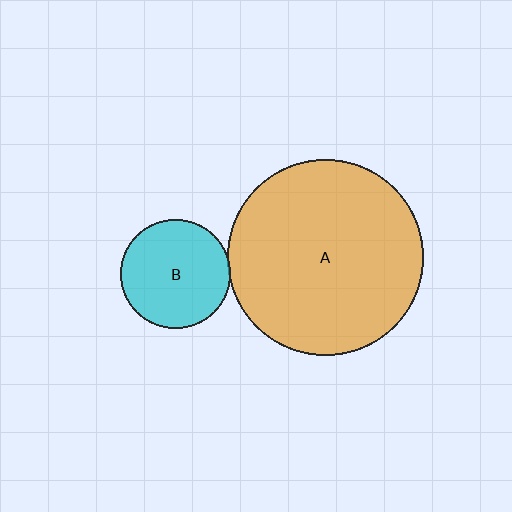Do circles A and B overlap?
Yes.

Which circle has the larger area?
Circle A (orange).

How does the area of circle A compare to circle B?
Approximately 3.2 times.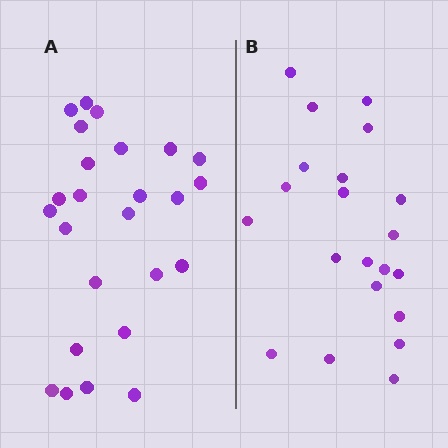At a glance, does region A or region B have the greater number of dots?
Region A (the left region) has more dots.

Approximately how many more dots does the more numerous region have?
Region A has about 4 more dots than region B.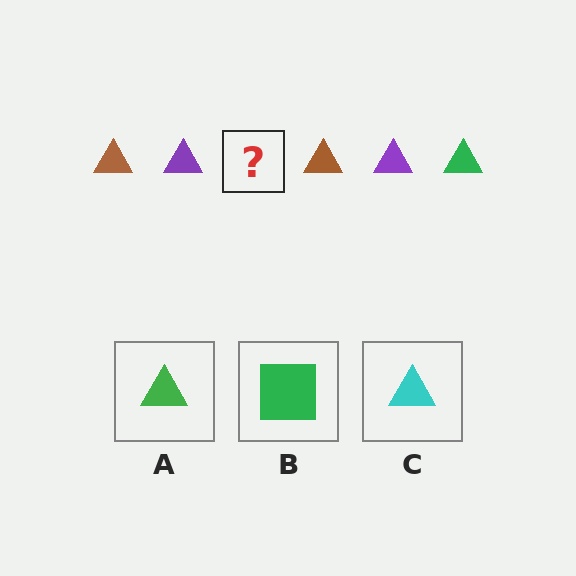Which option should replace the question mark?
Option A.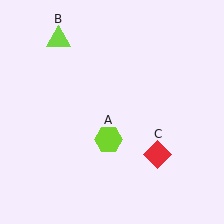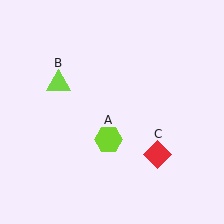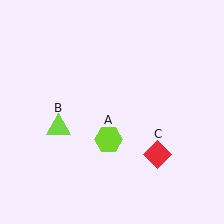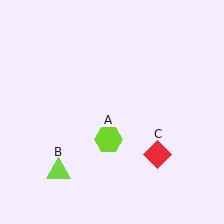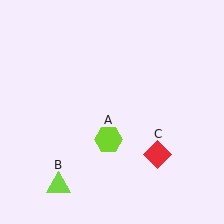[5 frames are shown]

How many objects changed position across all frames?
1 object changed position: lime triangle (object B).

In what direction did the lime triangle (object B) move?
The lime triangle (object B) moved down.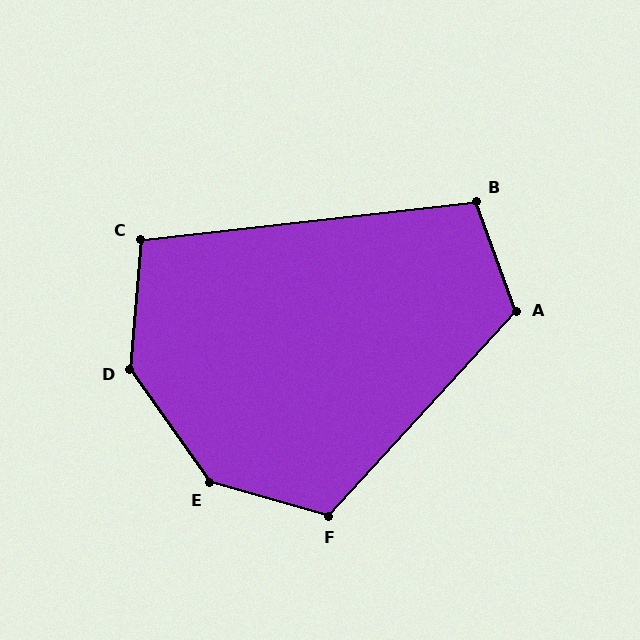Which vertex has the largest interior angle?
E, at approximately 141 degrees.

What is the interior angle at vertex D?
Approximately 140 degrees (obtuse).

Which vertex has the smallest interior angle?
C, at approximately 101 degrees.